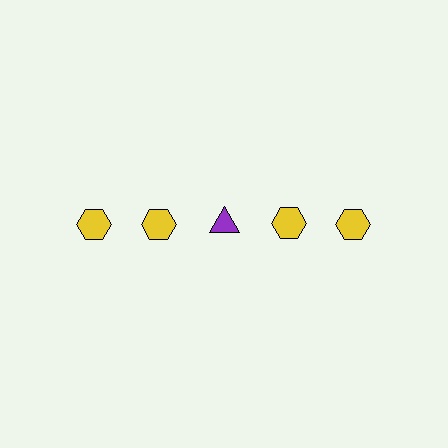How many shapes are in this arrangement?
There are 5 shapes arranged in a grid pattern.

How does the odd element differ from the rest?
It differs in both color (purple instead of yellow) and shape (triangle instead of hexagon).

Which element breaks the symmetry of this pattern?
The purple triangle in the top row, center column breaks the symmetry. All other shapes are yellow hexagons.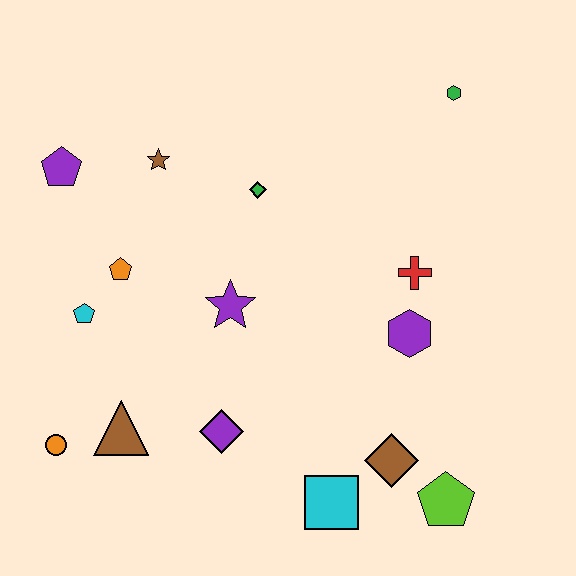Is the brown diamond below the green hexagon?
Yes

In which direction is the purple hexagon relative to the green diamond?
The purple hexagon is to the right of the green diamond.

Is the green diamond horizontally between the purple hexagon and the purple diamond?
Yes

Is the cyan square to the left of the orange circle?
No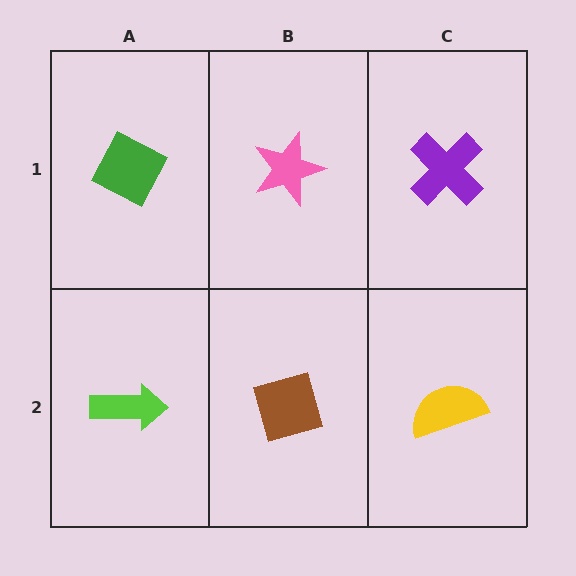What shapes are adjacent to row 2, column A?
A green diamond (row 1, column A), a brown diamond (row 2, column B).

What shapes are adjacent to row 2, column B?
A pink star (row 1, column B), a lime arrow (row 2, column A), a yellow semicircle (row 2, column C).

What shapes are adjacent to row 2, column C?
A purple cross (row 1, column C), a brown diamond (row 2, column B).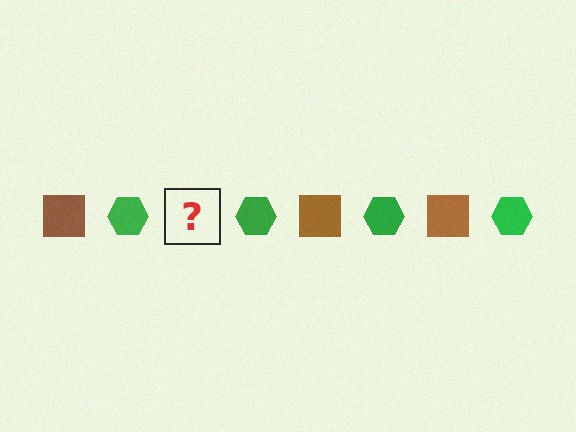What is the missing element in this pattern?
The missing element is a brown square.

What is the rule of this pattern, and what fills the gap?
The rule is that the pattern alternates between brown square and green hexagon. The gap should be filled with a brown square.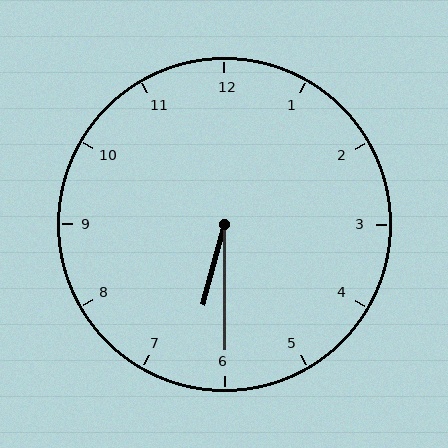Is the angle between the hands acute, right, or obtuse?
It is acute.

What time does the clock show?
6:30.